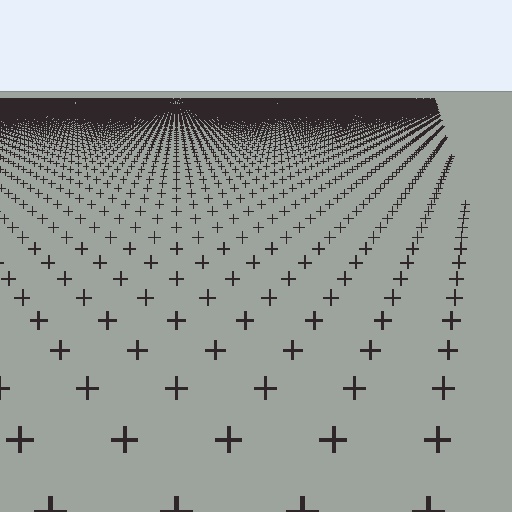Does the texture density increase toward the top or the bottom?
Density increases toward the top.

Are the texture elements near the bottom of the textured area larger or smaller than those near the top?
Larger. Near the bottom, elements are closer to the viewer and appear at a bigger on-screen size.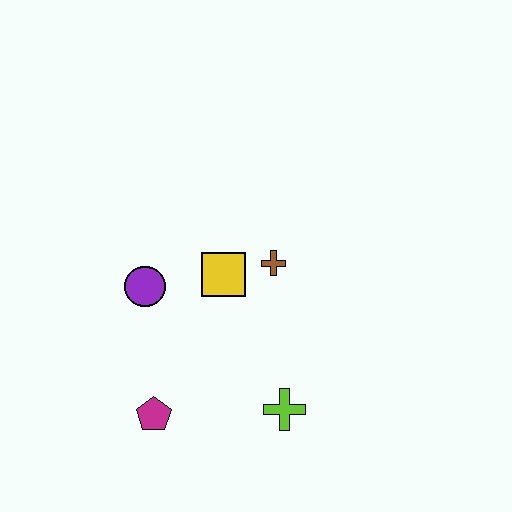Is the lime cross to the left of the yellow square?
No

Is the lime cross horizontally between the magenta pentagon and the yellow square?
No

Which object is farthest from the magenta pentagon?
The brown cross is farthest from the magenta pentagon.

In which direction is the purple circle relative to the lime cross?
The purple circle is to the left of the lime cross.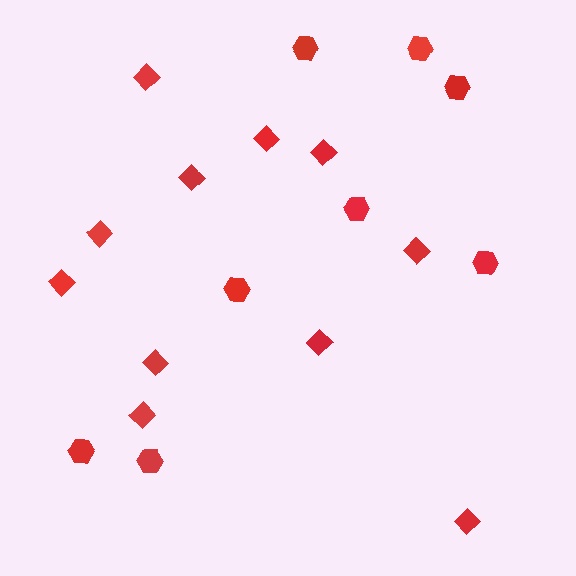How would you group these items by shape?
There are 2 groups: one group of diamonds (11) and one group of hexagons (8).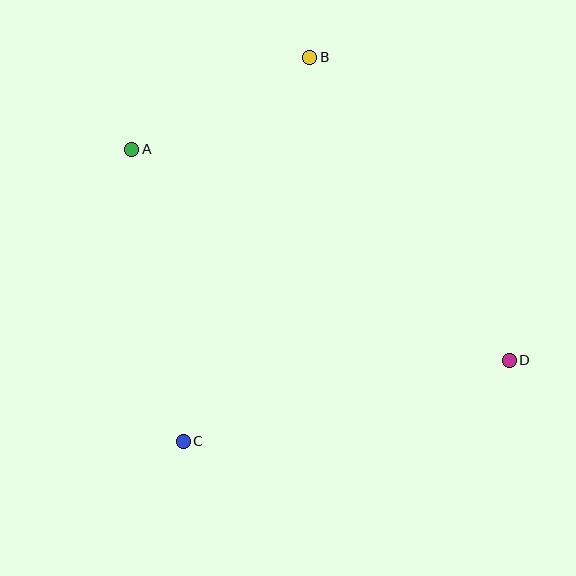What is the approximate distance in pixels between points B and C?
The distance between B and C is approximately 404 pixels.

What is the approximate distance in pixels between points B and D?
The distance between B and D is approximately 363 pixels.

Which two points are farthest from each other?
Points A and D are farthest from each other.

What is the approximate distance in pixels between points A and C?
The distance between A and C is approximately 297 pixels.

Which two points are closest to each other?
Points A and B are closest to each other.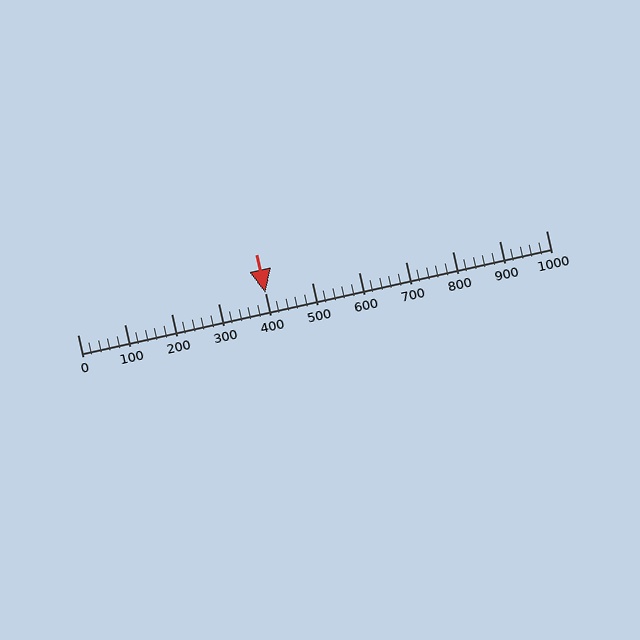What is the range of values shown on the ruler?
The ruler shows values from 0 to 1000.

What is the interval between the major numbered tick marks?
The major tick marks are spaced 100 units apart.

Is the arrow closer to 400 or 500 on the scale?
The arrow is closer to 400.